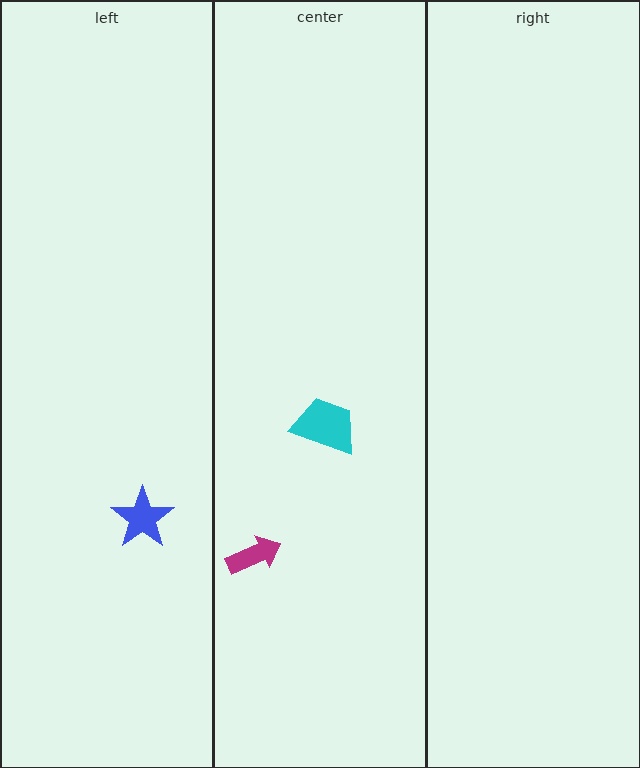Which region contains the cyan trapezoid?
The center region.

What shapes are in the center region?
The cyan trapezoid, the magenta arrow.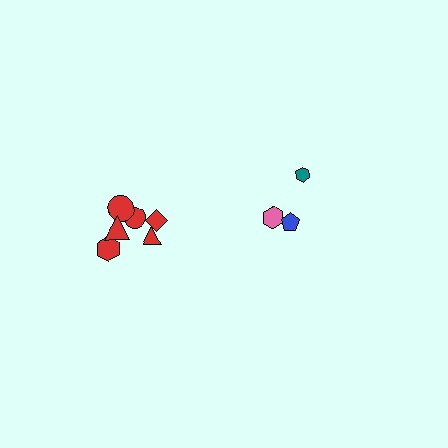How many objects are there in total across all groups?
There are 9 objects.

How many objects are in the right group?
There are 3 objects.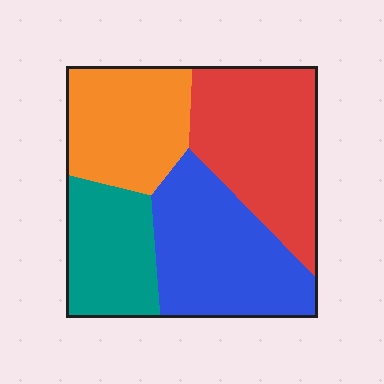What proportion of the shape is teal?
Teal covers around 20% of the shape.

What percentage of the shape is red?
Red covers roughly 30% of the shape.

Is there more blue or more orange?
Blue.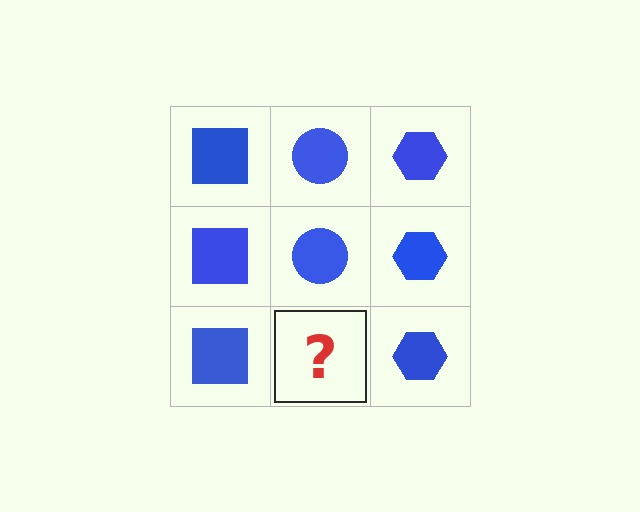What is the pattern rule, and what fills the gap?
The rule is that each column has a consistent shape. The gap should be filled with a blue circle.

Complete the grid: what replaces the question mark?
The question mark should be replaced with a blue circle.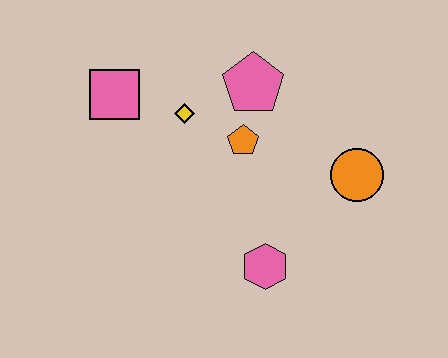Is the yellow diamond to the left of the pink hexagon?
Yes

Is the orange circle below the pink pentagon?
Yes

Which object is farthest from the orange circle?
The pink square is farthest from the orange circle.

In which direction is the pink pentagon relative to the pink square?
The pink pentagon is to the right of the pink square.